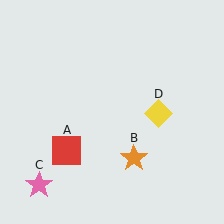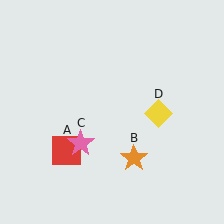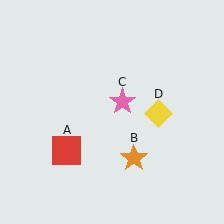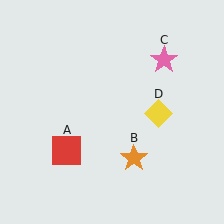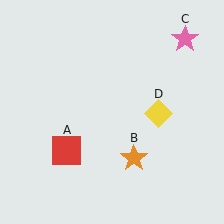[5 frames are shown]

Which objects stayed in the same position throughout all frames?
Red square (object A) and orange star (object B) and yellow diamond (object D) remained stationary.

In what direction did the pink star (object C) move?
The pink star (object C) moved up and to the right.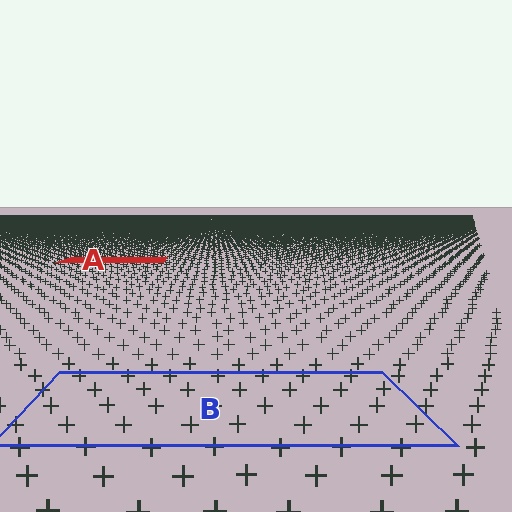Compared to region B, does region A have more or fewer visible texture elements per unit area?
Region A has more texture elements per unit area — they are packed more densely because it is farther away.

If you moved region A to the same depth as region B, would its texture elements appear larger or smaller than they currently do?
They would appear larger. At a closer depth, the same texture elements are projected at a bigger on-screen size.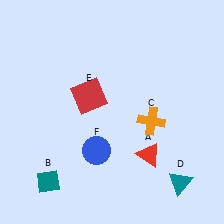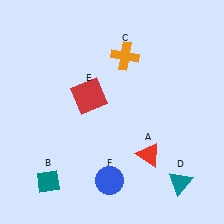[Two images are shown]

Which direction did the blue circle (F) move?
The blue circle (F) moved down.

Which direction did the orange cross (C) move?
The orange cross (C) moved up.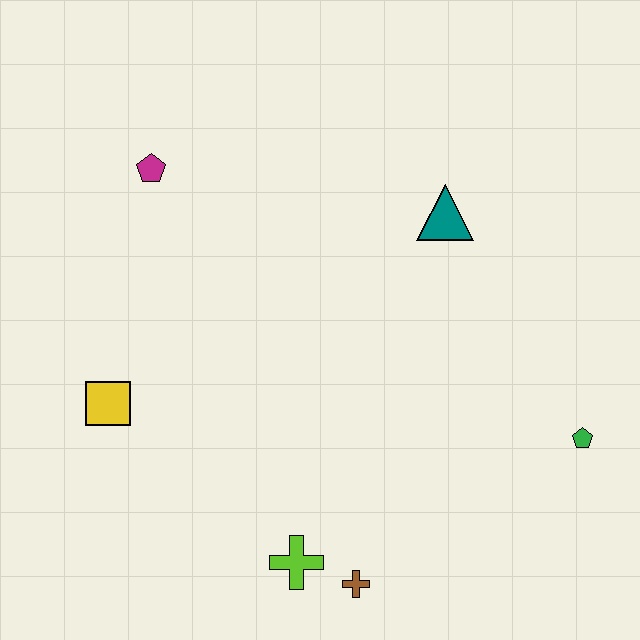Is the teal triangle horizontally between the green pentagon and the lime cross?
Yes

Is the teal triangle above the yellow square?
Yes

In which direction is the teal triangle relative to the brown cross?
The teal triangle is above the brown cross.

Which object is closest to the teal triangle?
The green pentagon is closest to the teal triangle.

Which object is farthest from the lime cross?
The magenta pentagon is farthest from the lime cross.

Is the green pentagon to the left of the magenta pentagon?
No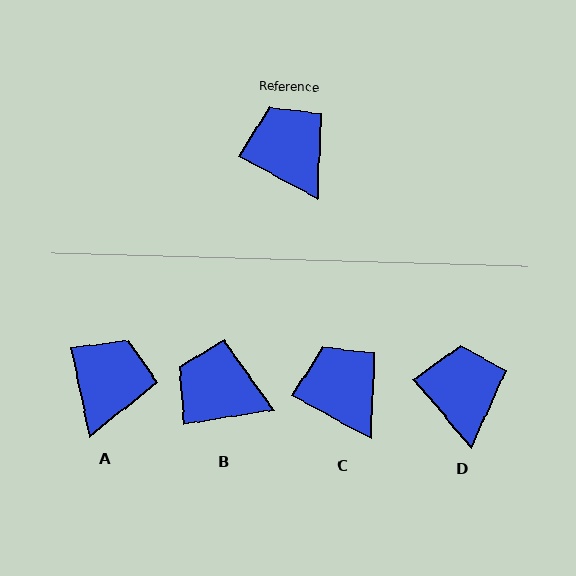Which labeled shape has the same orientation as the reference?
C.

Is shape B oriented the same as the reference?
No, it is off by about 37 degrees.